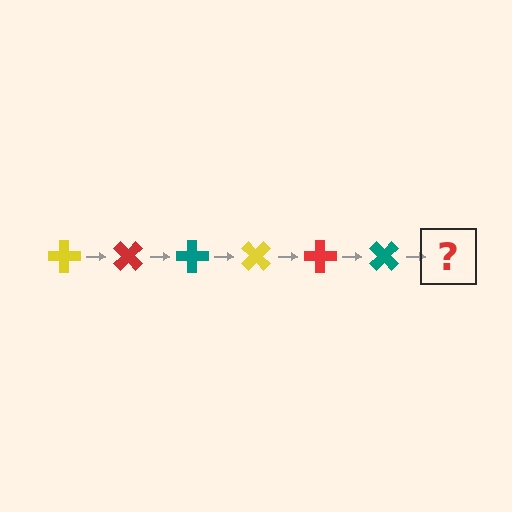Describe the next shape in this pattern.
It should be a yellow cross, rotated 270 degrees from the start.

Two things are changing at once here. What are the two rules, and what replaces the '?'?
The two rules are that it rotates 45 degrees each step and the color cycles through yellow, red, and teal. The '?' should be a yellow cross, rotated 270 degrees from the start.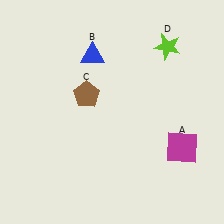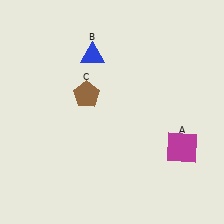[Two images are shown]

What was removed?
The lime star (D) was removed in Image 2.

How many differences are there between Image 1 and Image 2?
There is 1 difference between the two images.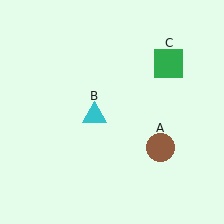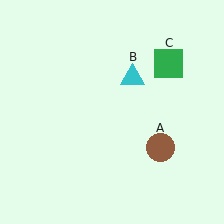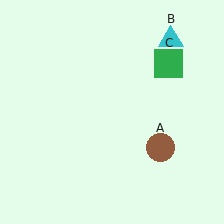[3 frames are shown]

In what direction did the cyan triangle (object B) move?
The cyan triangle (object B) moved up and to the right.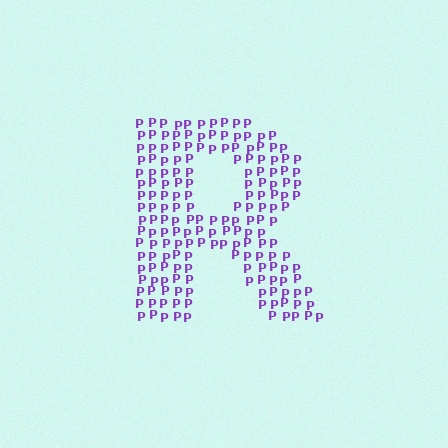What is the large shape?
The large shape is the letter R.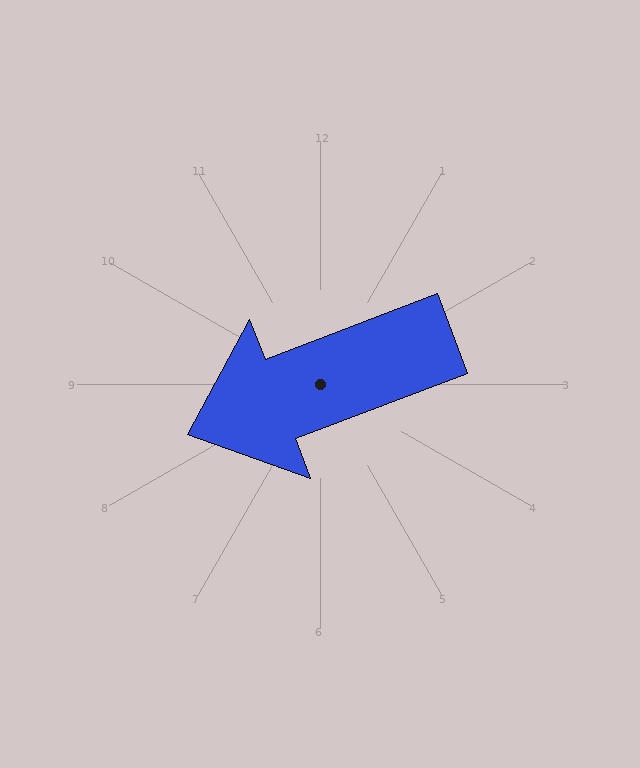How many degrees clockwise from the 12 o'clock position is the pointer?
Approximately 249 degrees.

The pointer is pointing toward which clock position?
Roughly 8 o'clock.